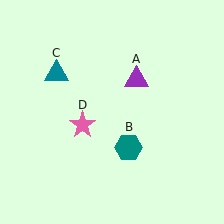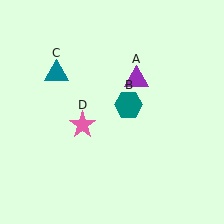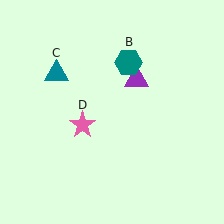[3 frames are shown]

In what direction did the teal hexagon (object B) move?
The teal hexagon (object B) moved up.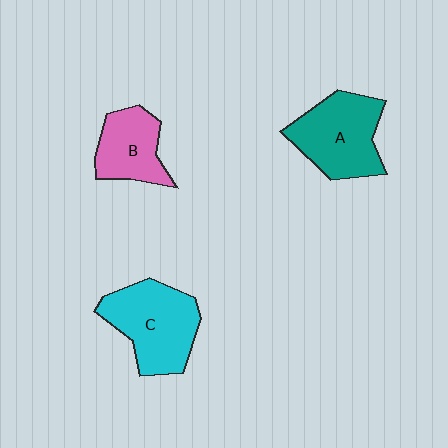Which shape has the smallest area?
Shape B (pink).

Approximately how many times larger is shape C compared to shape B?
Approximately 1.5 times.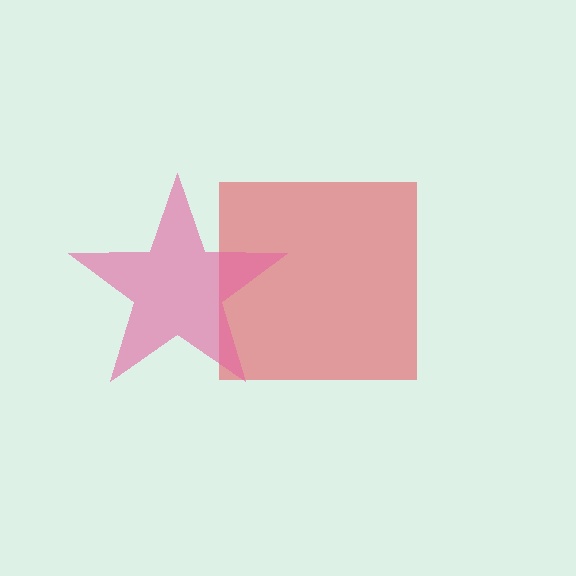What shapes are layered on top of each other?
The layered shapes are: a red square, a pink star.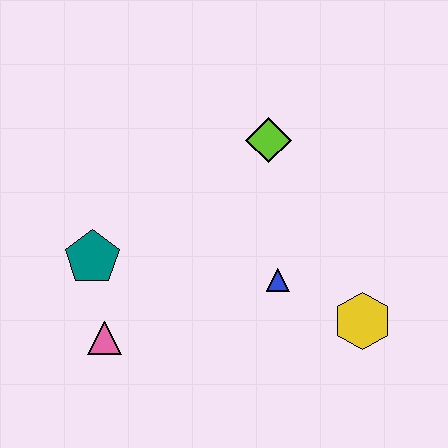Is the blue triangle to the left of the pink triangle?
No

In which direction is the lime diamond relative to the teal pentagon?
The lime diamond is to the right of the teal pentagon.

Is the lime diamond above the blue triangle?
Yes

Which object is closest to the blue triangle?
The yellow hexagon is closest to the blue triangle.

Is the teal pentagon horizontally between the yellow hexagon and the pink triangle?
No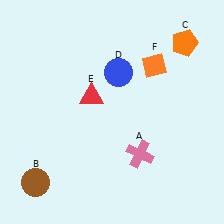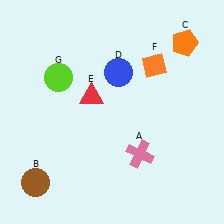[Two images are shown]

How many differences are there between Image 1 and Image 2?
There is 1 difference between the two images.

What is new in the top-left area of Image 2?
A lime circle (G) was added in the top-left area of Image 2.